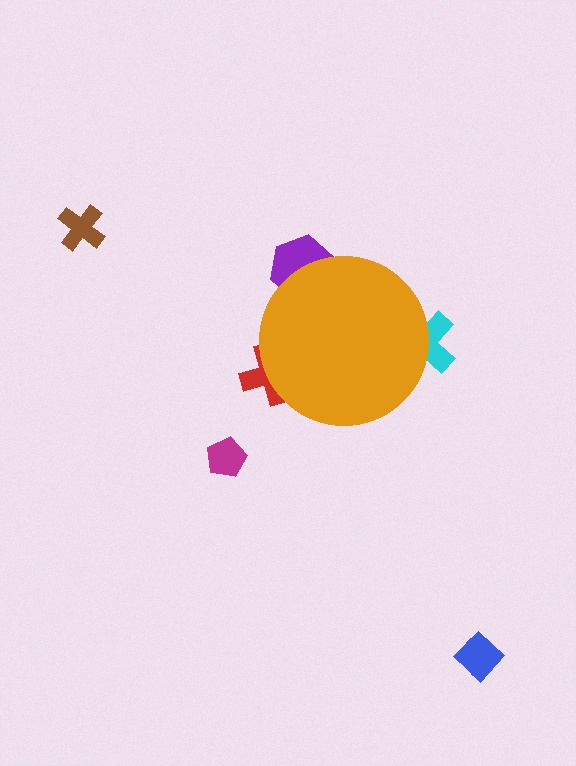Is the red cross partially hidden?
Yes, the red cross is partially hidden behind the orange circle.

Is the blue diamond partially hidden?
No, the blue diamond is fully visible.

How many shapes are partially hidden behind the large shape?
3 shapes are partially hidden.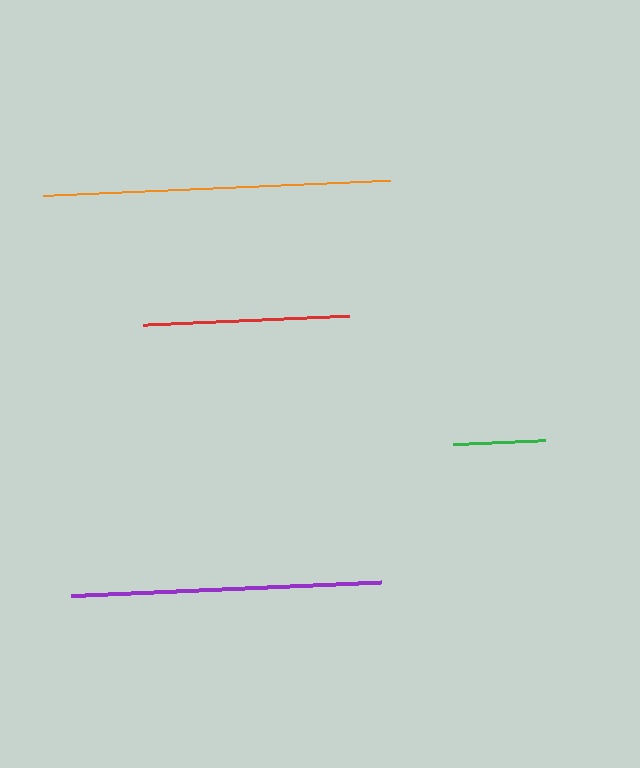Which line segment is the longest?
The orange line is the longest at approximately 347 pixels.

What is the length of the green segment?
The green segment is approximately 91 pixels long.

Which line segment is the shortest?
The green line is the shortest at approximately 91 pixels.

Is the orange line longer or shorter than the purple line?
The orange line is longer than the purple line.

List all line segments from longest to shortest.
From longest to shortest: orange, purple, red, green.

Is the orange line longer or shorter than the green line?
The orange line is longer than the green line.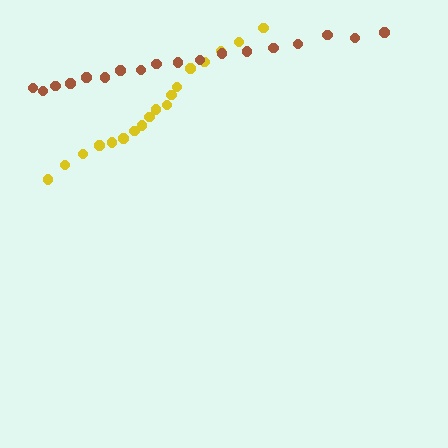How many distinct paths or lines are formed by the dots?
There are 2 distinct paths.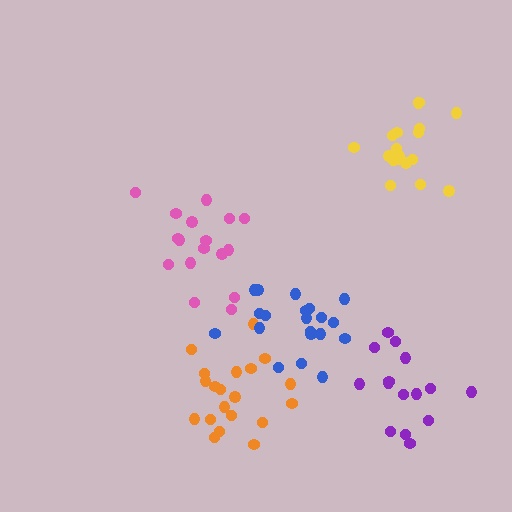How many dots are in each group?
Group 1: 20 dots, Group 2: 18 dots, Group 3: 17 dots, Group 4: 20 dots, Group 5: 15 dots (90 total).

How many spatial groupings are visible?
There are 5 spatial groupings.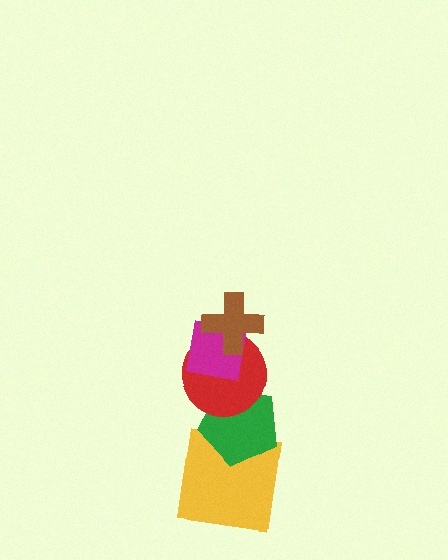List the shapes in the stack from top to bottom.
From top to bottom: the brown cross, the magenta square, the red circle, the green pentagon, the yellow square.